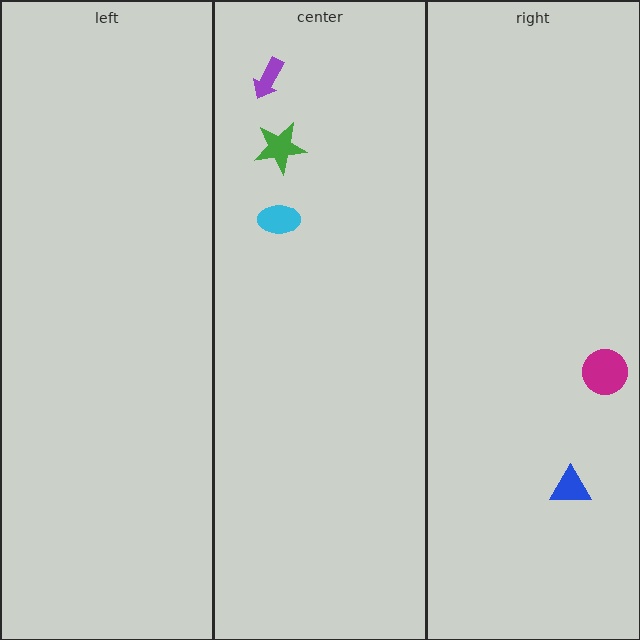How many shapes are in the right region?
2.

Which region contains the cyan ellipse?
The center region.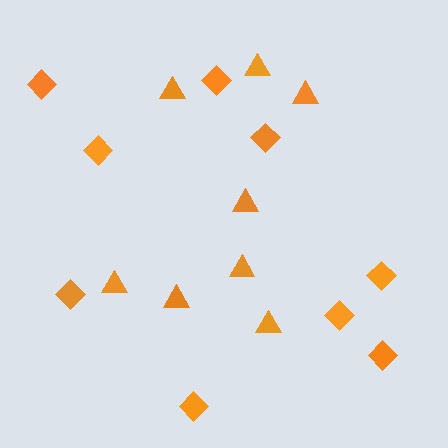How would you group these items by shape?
There are 2 groups: one group of diamonds (9) and one group of triangles (8).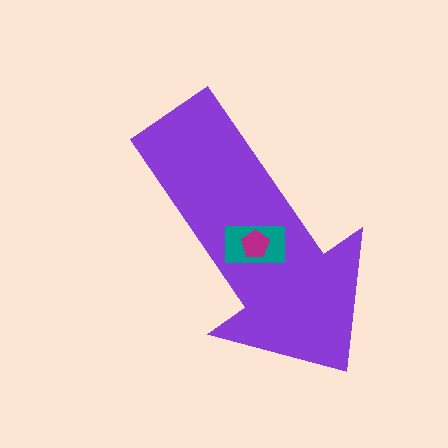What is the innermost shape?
The magenta pentagon.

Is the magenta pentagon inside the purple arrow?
Yes.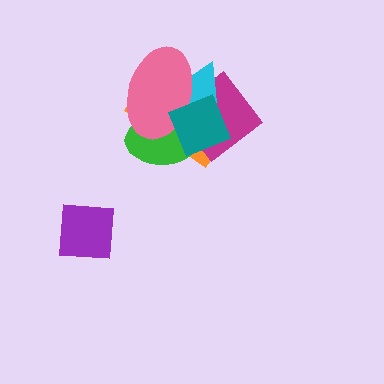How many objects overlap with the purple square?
0 objects overlap with the purple square.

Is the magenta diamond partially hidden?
Yes, it is partially covered by another shape.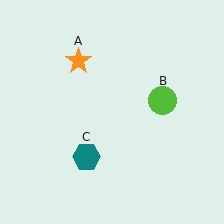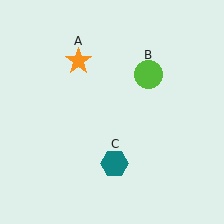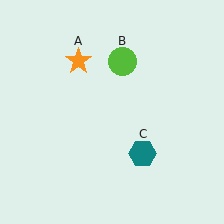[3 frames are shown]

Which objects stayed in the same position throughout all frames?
Orange star (object A) remained stationary.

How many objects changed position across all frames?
2 objects changed position: lime circle (object B), teal hexagon (object C).